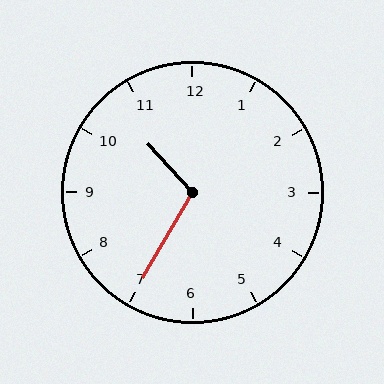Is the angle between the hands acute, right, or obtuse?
It is obtuse.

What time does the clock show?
10:35.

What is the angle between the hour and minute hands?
Approximately 108 degrees.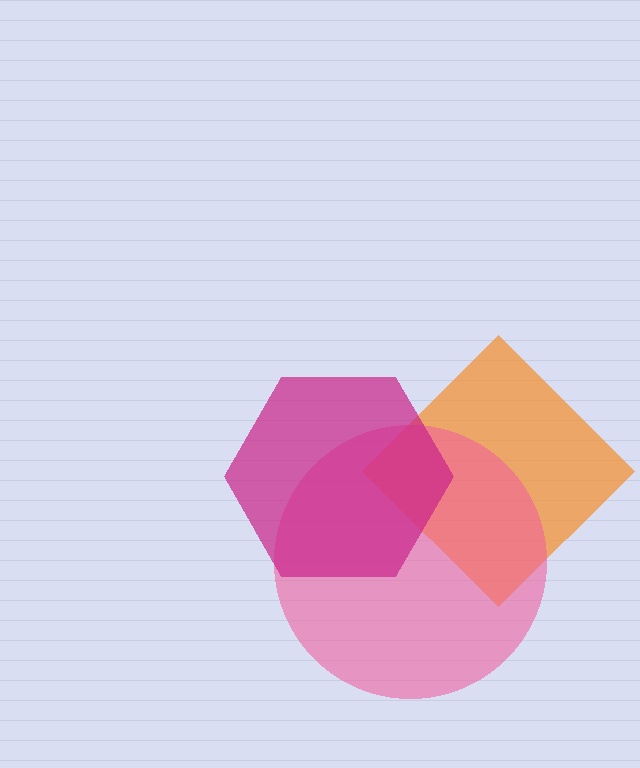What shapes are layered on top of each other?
The layered shapes are: an orange diamond, a pink circle, a magenta hexagon.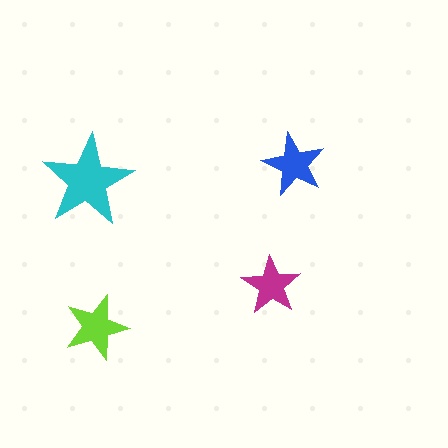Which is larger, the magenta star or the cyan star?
The cyan one.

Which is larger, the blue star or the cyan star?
The cyan one.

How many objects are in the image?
There are 4 objects in the image.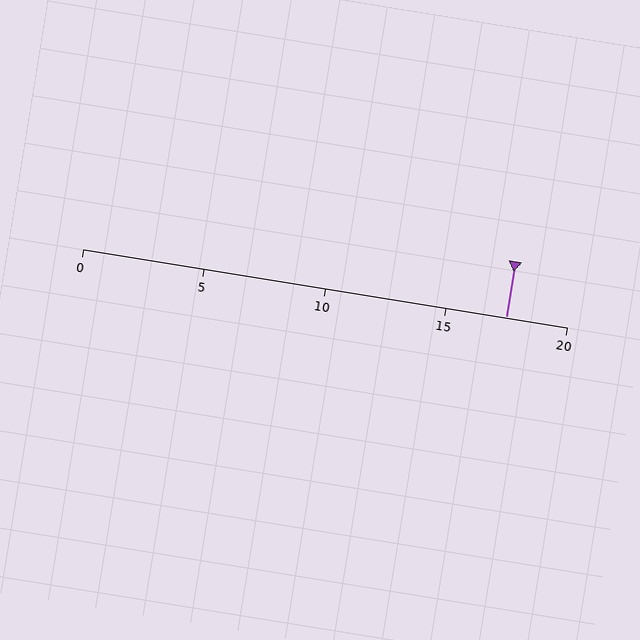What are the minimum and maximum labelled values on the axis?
The axis runs from 0 to 20.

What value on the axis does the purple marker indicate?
The marker indicates approximately 17.5.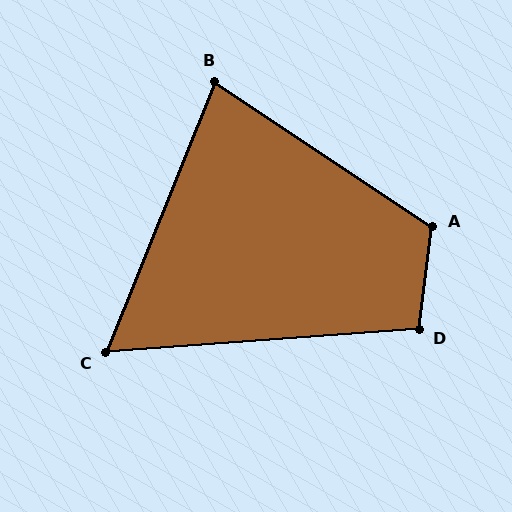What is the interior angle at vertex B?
Approximately 79 degrees (acute).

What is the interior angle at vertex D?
Approximately 101 degrees (obtuse).